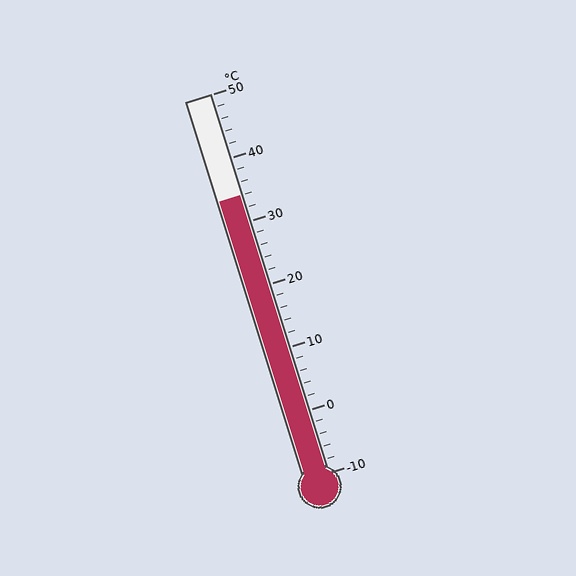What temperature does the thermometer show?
The thermometer shows approximately 34°C.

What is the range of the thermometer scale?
The thermometer scale ranges from -10°C to 50°C.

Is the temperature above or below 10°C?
The temperature is above 10°C.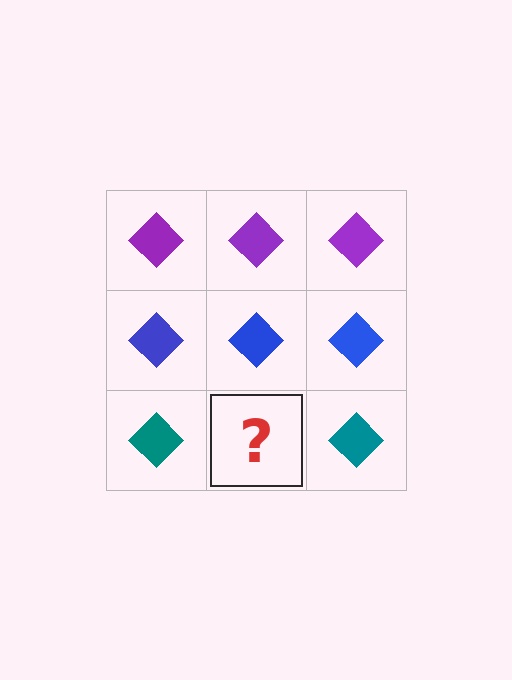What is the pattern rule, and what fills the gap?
The rule is that each row has a consistent color. The gap should be filled with a teal diamond.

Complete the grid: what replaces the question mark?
The question mark should be replaced with a teal diamond.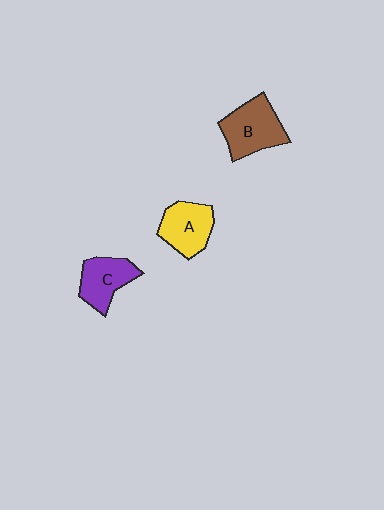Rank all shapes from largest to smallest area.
From largest to smallest: B (brown), A (yellow), C (purple).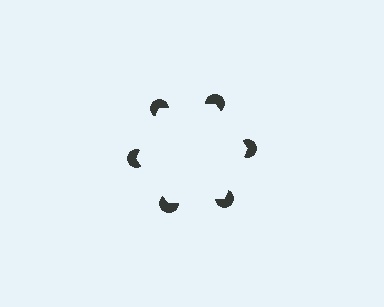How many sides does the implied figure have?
6 sides.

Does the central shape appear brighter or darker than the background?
It typically appears slightly brighter than the background, even though no actual brightness change is drawn.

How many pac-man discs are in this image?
There are 6 — one at each vertex of the illusory hexagon.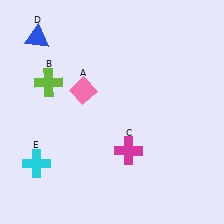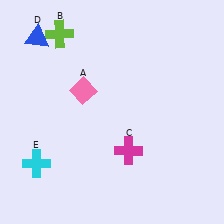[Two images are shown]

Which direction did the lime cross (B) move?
The lime cross (B) moved up.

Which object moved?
The lime cross (B) moved up.